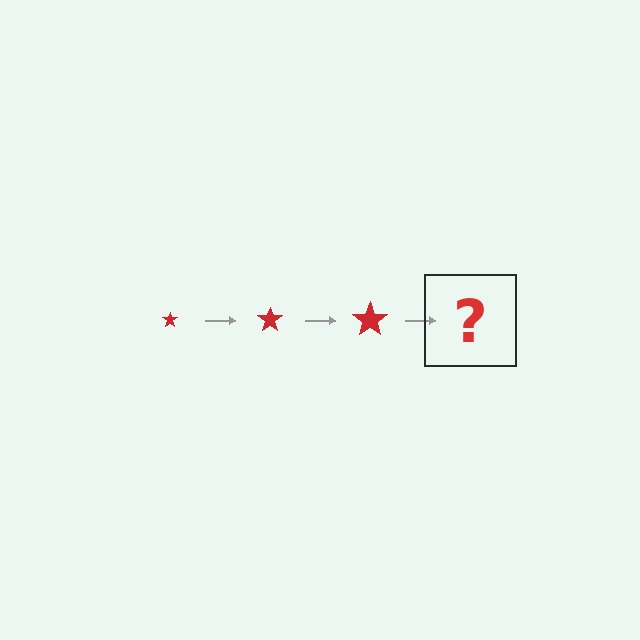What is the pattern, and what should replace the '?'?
The pattern is that the star gets progressively larger each step. The '?' should be a red star, larger than the previous one.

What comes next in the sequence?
The next element should be a red star, larger than the previous one.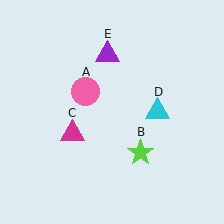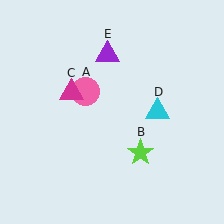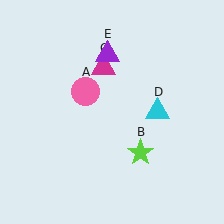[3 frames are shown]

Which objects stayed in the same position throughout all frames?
Pink circle (object A) and lime star (object B) and cyan triangle (object D) and purple triangle (object E) remained stationary.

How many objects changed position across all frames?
1 object changed position: magenta triangle (object C).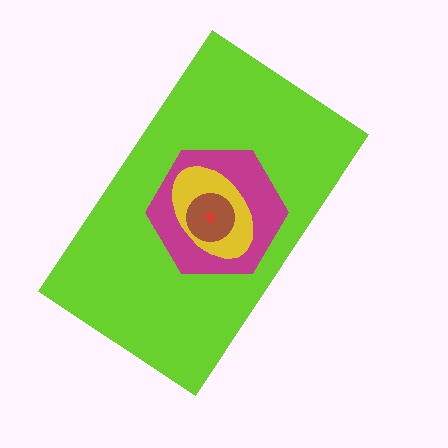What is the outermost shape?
The lime rectangle.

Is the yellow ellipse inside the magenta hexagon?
Yes.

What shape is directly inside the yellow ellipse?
The brown circle.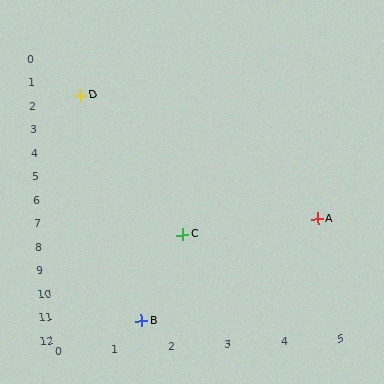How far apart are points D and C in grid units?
Points D and C are about 6.3 grid units apart.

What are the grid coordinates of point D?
Point D is at approximately (0.6, 1.7).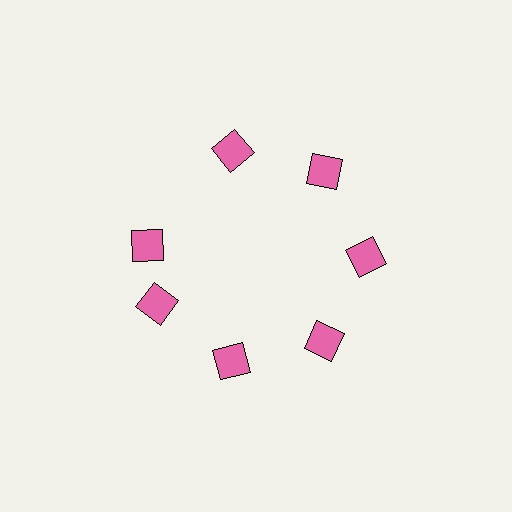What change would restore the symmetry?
The symmetry would be restored by rotating it back into even spacing with its neighbors so that all 7 squares sit at equal angles and equal distance from the center.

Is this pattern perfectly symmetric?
No. The 7 pink squares are arranged in a ring, but one element near the 10 o'clock position is rotated out of alignment along the ring, breaking the 7-fold rotational symmetry.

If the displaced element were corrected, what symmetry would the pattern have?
It would have 7-fold rotational symmetry — the pattern would map onto itself every 51 degrees.